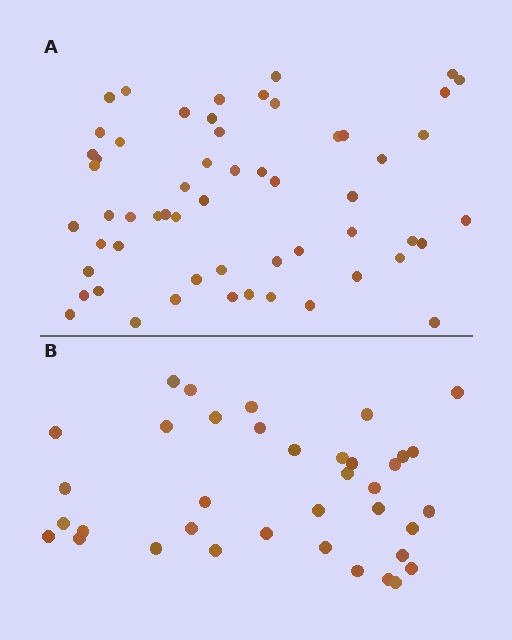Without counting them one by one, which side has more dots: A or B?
Region A (the top region) has more dots.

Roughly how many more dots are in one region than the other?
Region A has approximately 20 more dots than region B.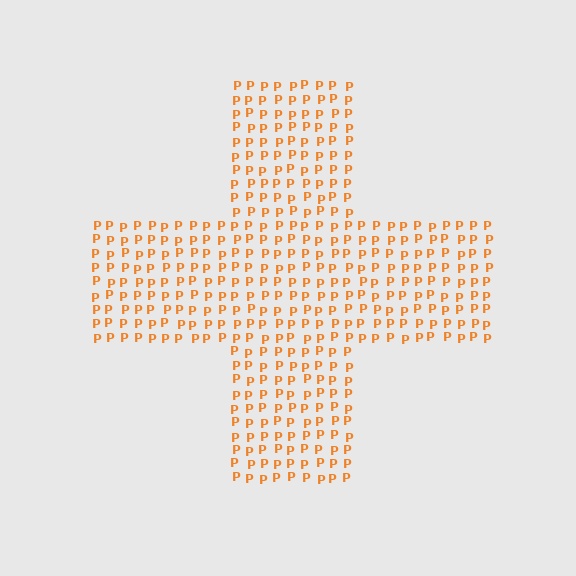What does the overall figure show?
The overall figure shows a cross.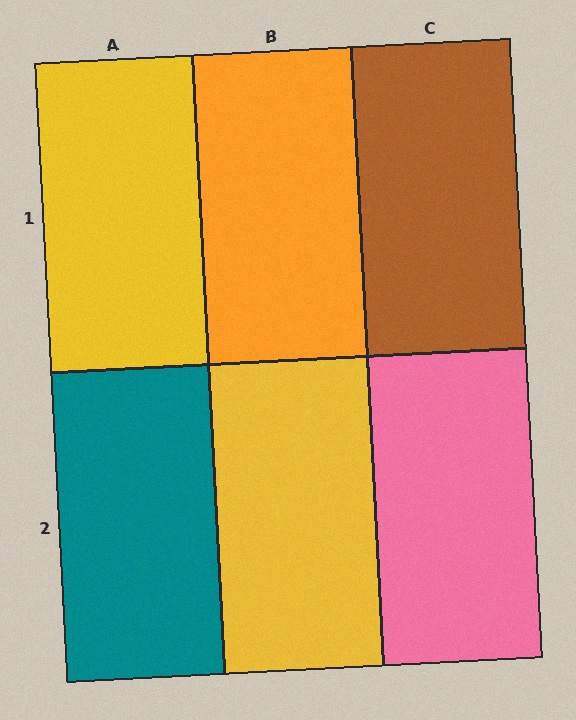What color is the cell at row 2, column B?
Yellow.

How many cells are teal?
1 cell is teal.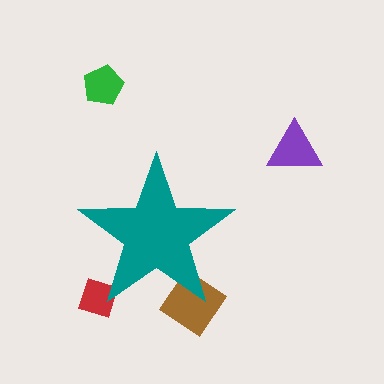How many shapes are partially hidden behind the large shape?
2 shapes are partially hidden.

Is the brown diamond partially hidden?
Yes, the brown diamond is partially hidden behind the teal star.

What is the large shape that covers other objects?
A teal star.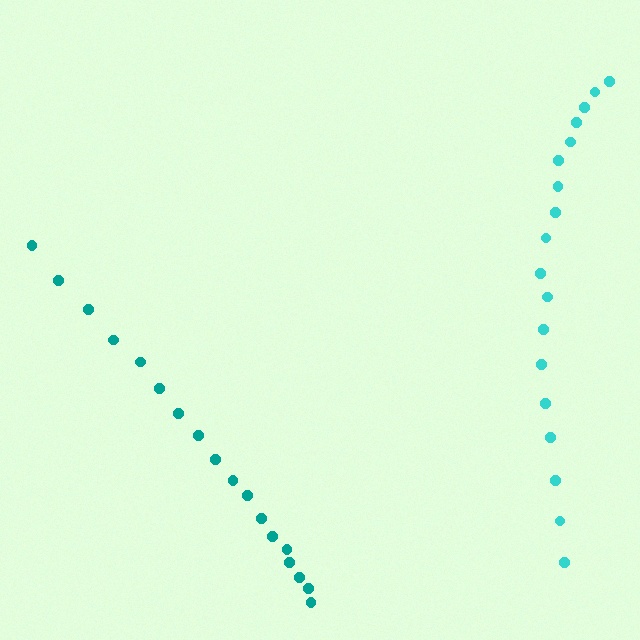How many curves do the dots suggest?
There are 2 distinct paths.